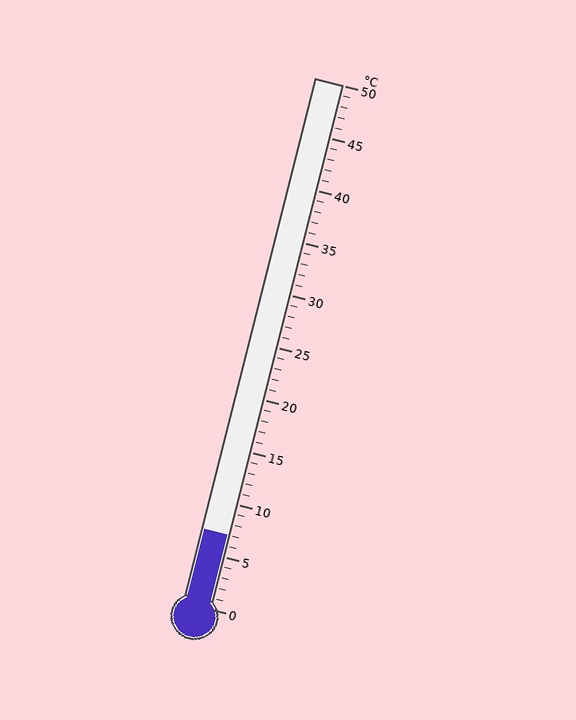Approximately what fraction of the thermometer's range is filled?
The thermometer is filled to approximately 15% of its range.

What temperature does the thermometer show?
The thermometer shows approximately 7°C.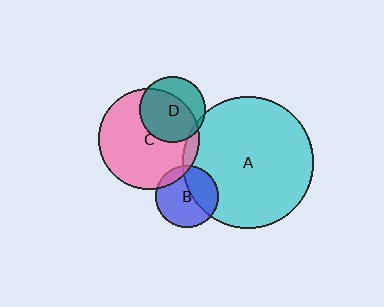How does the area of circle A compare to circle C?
Approximately 1.7 times.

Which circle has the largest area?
Circle A (cyan).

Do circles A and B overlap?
Yes.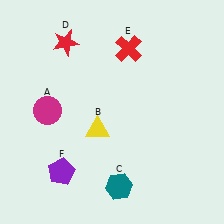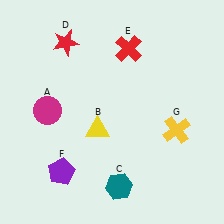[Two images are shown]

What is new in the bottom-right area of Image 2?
A yellow cross (G) was added in the bottom-right area of Image 2.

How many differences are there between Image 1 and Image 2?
There is 1 difference between the two images.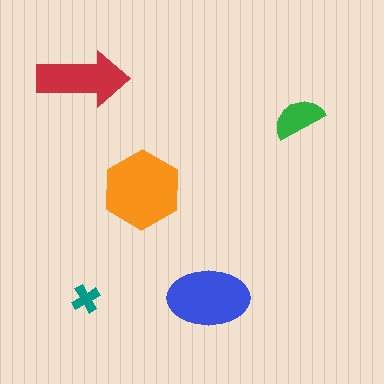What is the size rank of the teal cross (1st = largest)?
5th.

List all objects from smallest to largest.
The teal cross, the green semicircle, the red arrow, the blue ellipse, the orange hexagon.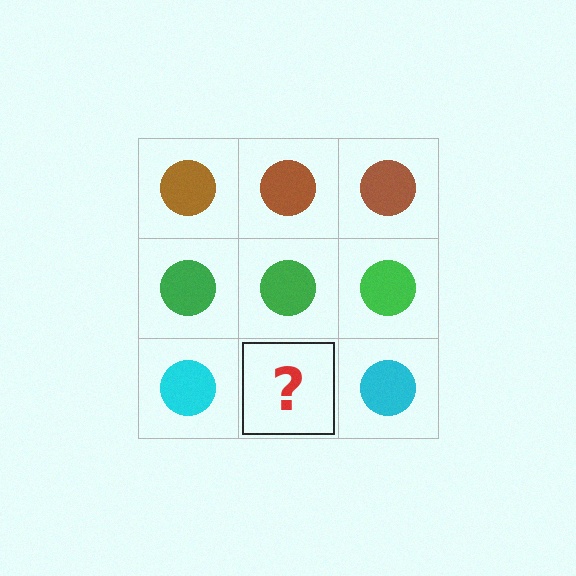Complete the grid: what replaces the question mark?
The question mark should be replaced with a cyan circle.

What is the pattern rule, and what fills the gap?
The rule is that each row has a consistent color. The gap should be filled with a cyan circle.